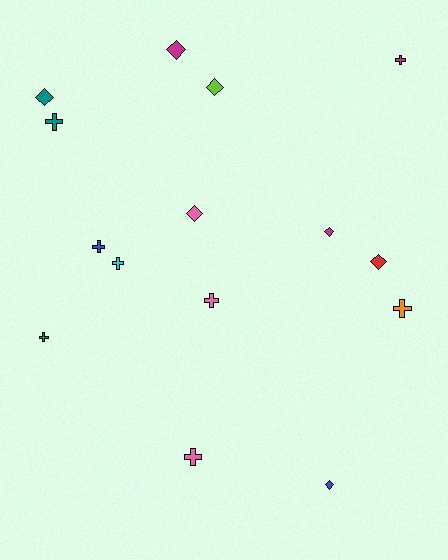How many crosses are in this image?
There are 8 crosses.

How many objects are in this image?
There are 15 objects.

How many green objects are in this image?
There are no green objects.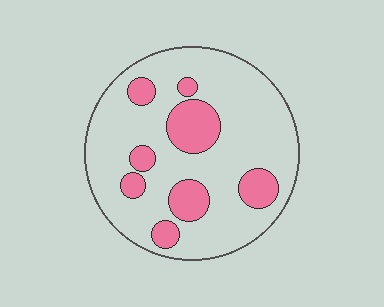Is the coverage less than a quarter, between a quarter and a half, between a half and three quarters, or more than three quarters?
Less than a quarter.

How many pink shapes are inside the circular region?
8.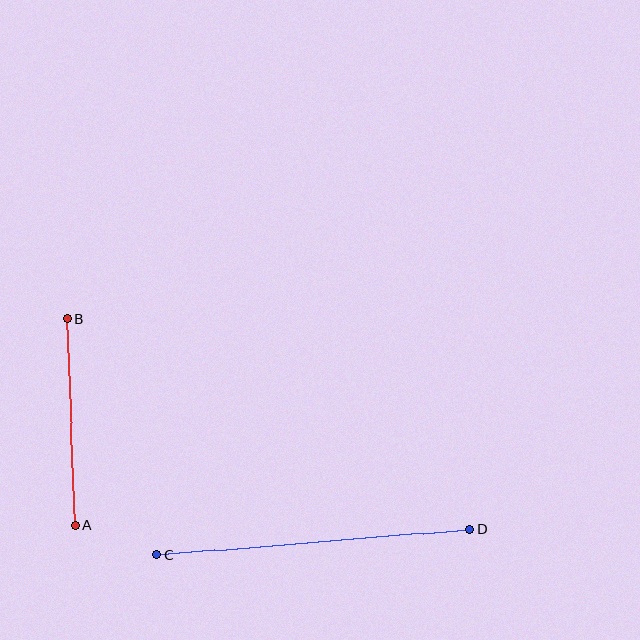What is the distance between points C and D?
The distance is approximately 314 pixels.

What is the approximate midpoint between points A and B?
The midpoint is at approximately (71, 422) pixels.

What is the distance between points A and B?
The distance is approximately 206 pixels.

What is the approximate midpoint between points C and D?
The midpoint is at approximately (313, 542) pixels.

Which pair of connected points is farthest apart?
Points C and D are farthest apart.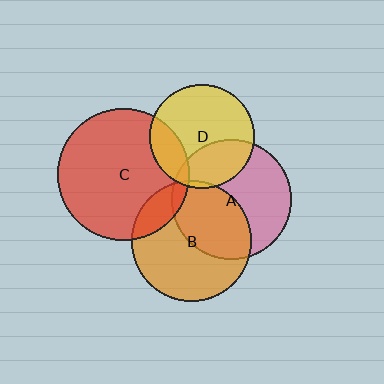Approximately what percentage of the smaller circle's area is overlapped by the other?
Approximately 5%.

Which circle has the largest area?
Circle C (red).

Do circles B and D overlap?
Yes.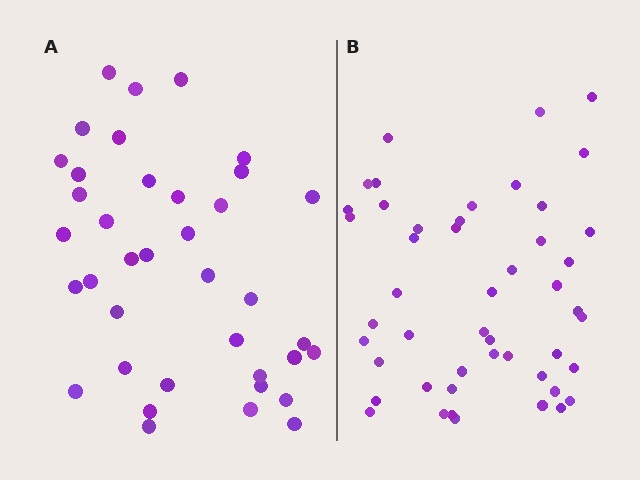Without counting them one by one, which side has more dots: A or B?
Region B (the right region) has more dots.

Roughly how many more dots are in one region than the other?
Region B has roughly 10 or so more dots than region A.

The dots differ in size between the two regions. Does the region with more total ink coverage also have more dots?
No. Region A has more total ink coverage because its dots are larger, but region B actually contains more individual dots. Total area can be misleading — the number of items is what matters here.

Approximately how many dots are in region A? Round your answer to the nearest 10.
About 40 dots. (The exact count is 38, which rounds to 40.)